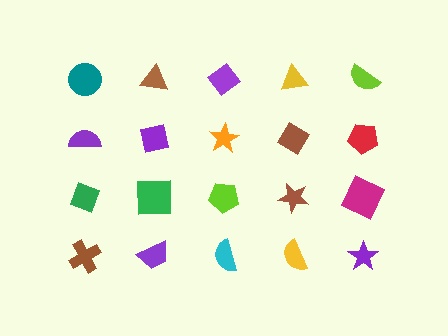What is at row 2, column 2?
A purple square.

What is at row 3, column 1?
A green diamond.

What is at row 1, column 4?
A yellow triangle.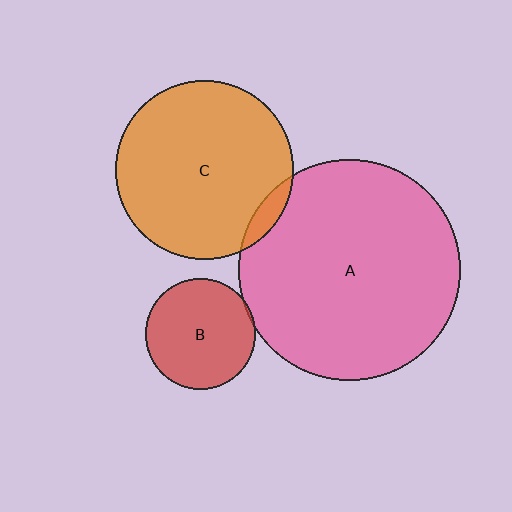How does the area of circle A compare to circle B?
Approximately 4.0 times.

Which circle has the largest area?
Circle A (pink).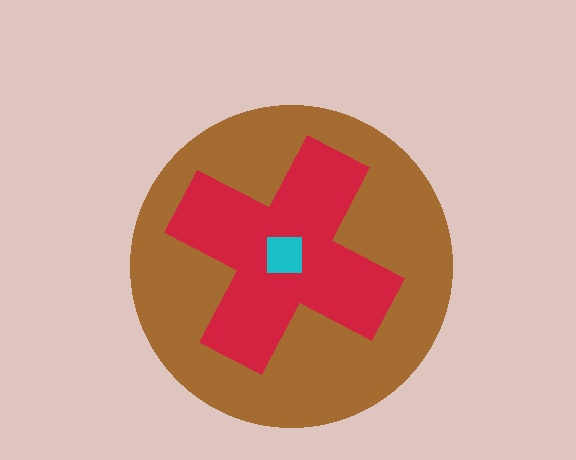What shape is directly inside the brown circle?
The red cross.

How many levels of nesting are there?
3.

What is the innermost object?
The cyan square.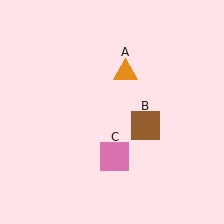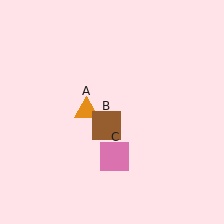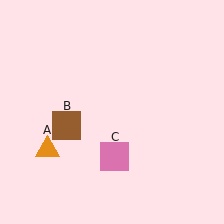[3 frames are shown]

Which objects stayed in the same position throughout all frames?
Pink square (object C) remained stationary.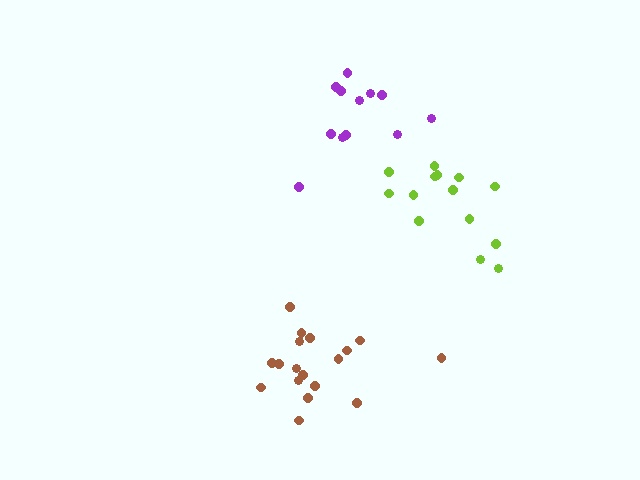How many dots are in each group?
Group 1: 14 dots, Group 2: 12 dots, Group 3: 18 dots (44 total).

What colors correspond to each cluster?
The clusters are colored: lime, purple, brown.